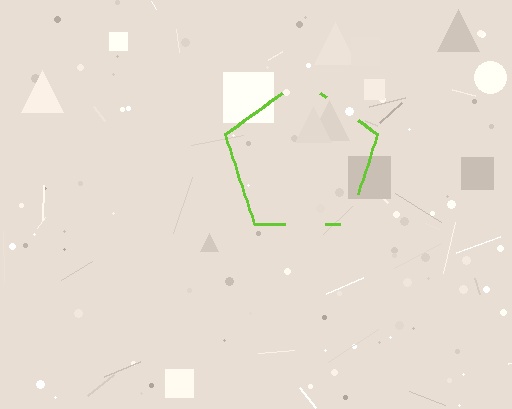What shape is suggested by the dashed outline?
The dashed outline suggests a pentagon.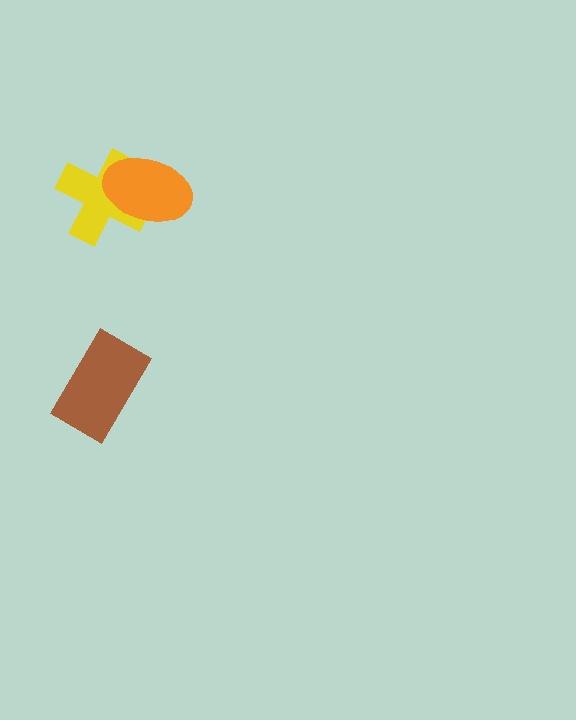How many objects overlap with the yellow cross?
1 object overlaps with the yellow cross.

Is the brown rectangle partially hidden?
No, no other shape covers it.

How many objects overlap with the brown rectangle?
0 objects overlap with the brown rectangle.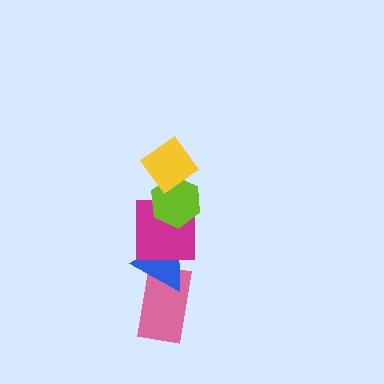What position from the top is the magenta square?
The magenta square is 3rd from the top.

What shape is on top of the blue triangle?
The magenta square is on top of the blue triangle.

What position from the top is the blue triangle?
The blue triangle is 4th from the top.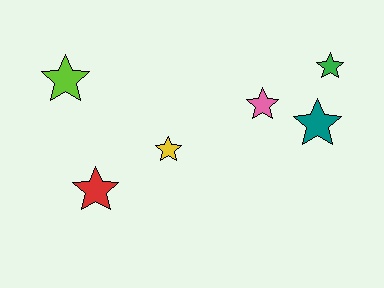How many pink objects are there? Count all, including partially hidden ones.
There is 1 pink object.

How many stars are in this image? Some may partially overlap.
There are 6 stars.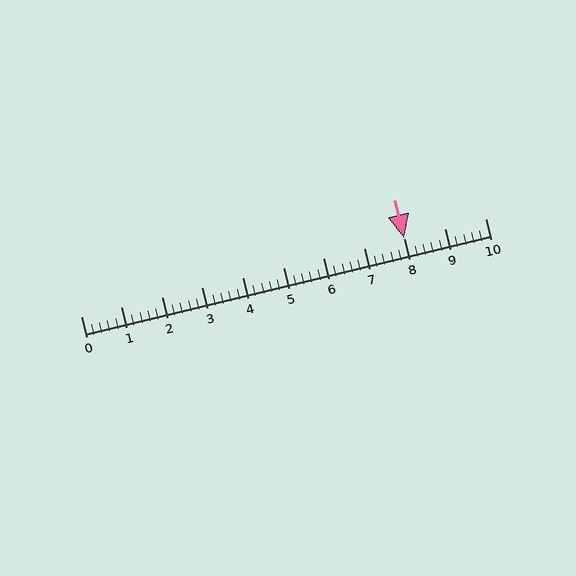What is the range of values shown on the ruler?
The ruler shows values from 0 to 10.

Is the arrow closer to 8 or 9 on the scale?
The arrow is closer to 8.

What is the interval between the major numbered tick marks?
The major tick marks are spaced 1 units apart.